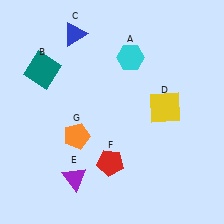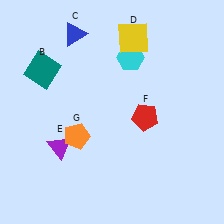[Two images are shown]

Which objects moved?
The objects that moved are: the yellow square (D), the purple triangle (E), the red pentagon (F).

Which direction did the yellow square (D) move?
The yellow square (D) moved up.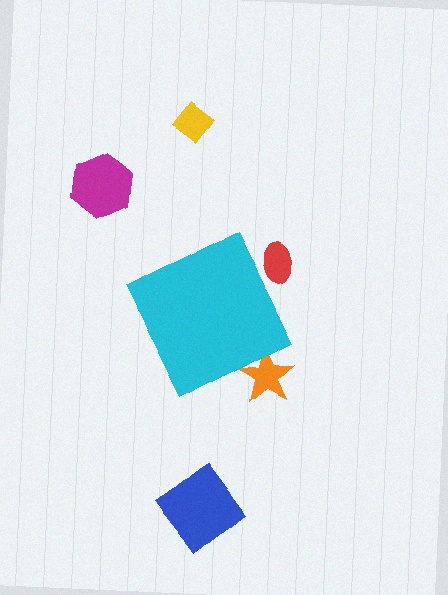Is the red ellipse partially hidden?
Yes, the red ellipse is partially hidden behind the cyan diamond.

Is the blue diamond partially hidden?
No, the blue diamond is fully visible.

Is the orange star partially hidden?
Yes, the orange star is partially hidden behind the cyan diamond.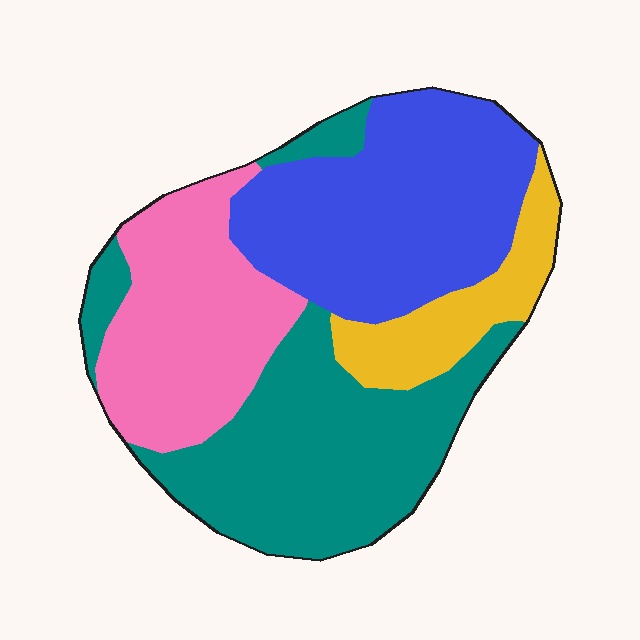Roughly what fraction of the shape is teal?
Teal covers roughly 35% of the shape.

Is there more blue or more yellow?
Blue.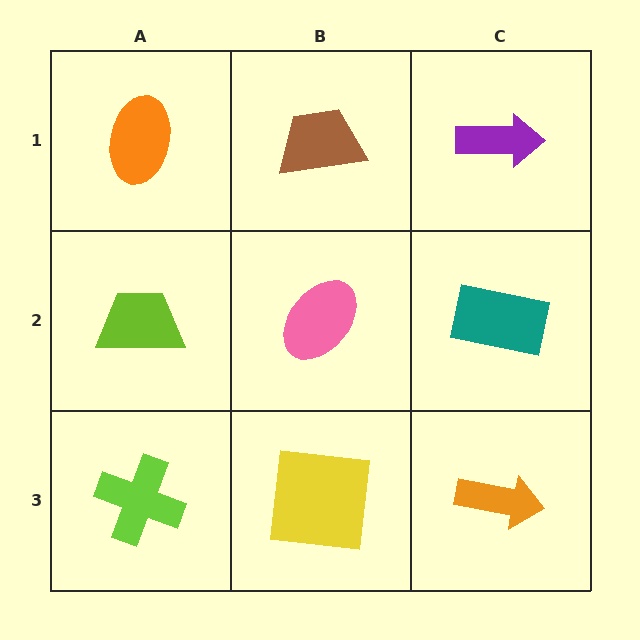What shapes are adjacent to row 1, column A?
A lime trapezoid (row 2, column A), a brown trapezoid (row 1, column B).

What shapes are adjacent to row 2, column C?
A purple arrow (row 1, column C), an orange arrow (row 3, column C), a pink ellipse (row 2, column B).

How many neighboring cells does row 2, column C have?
3.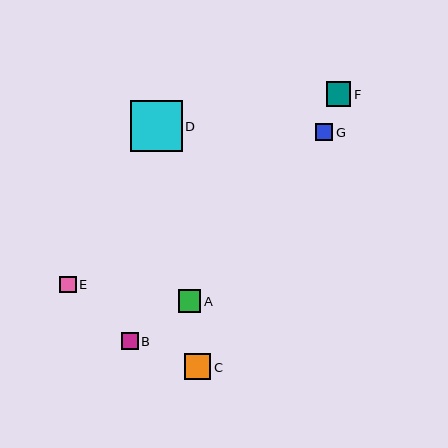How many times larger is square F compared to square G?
Square F is approximately 1.5 times the size of square G.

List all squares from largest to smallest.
From largest to smallest: D, C, F, A, G, B, E.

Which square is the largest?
Square D is the largest with a size of approximately 52 pixels.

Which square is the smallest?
Square E is the smallest with a size of approximately 16 pixels.